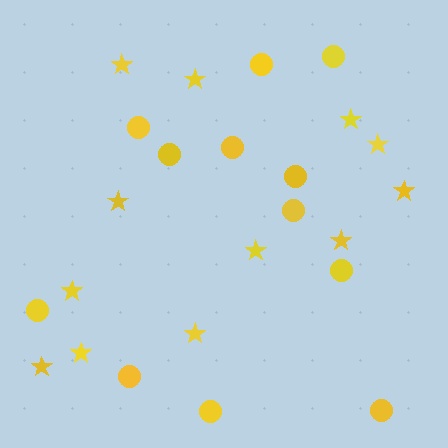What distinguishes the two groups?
There are 2 groups: one group of stars (12) and one group of circles (12).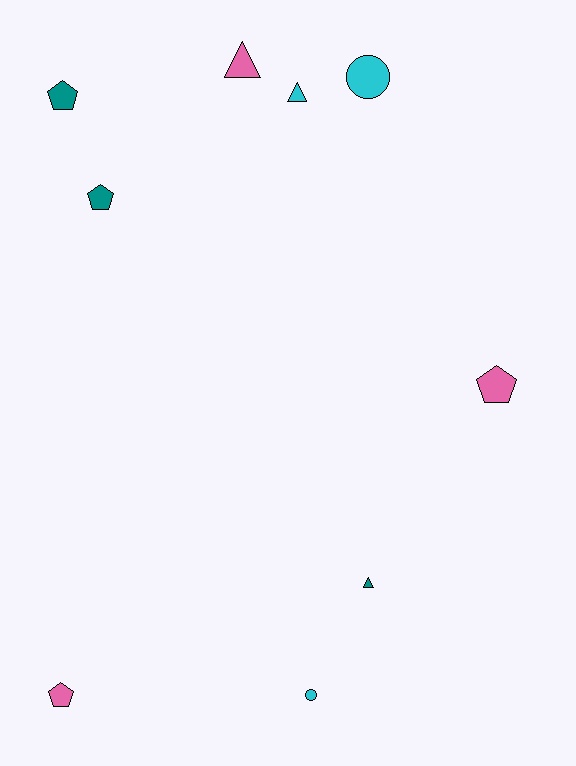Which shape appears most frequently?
Pentagon, with 4 objects.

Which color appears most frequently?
Cyan, with 3 objects.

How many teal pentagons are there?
There are 2 teal pentagons.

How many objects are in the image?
There are 9 objects.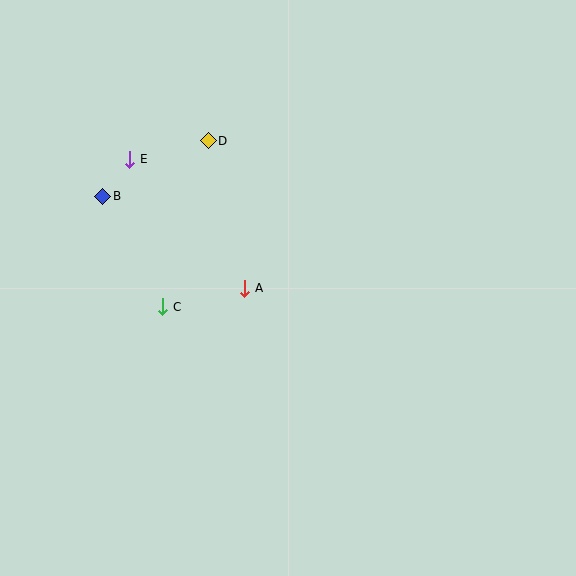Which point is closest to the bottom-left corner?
Point C is closest to the bottom-left corner.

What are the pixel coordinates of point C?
Point C is at (163, 307).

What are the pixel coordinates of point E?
Point E is at (130, 159).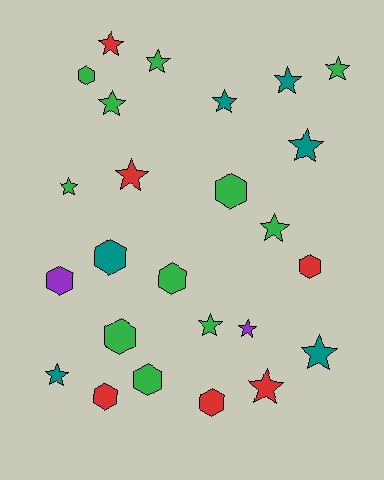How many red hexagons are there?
There are 3 red hexagons.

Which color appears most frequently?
Green, with 11 objects.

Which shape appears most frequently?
Star, with 15 objects.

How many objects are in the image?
There are 25 objects.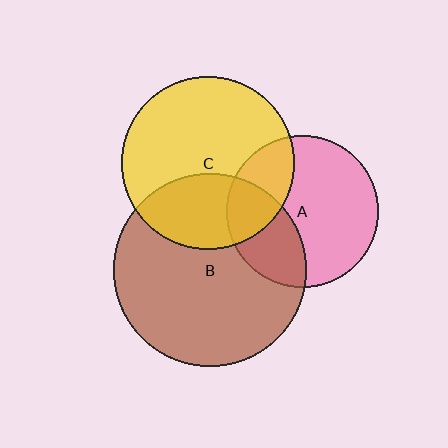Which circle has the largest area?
Circle B (brown).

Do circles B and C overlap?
Yes.